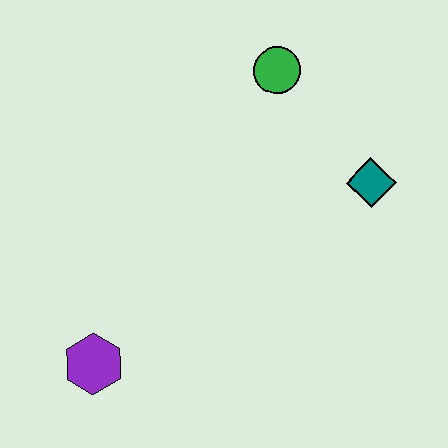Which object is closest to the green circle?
The teal diamond is closest to the green circle.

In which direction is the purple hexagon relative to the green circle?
The purple hexagon is below the green circle.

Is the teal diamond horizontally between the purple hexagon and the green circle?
No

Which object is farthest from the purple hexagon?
The green circle is farthest from the purple hexagon.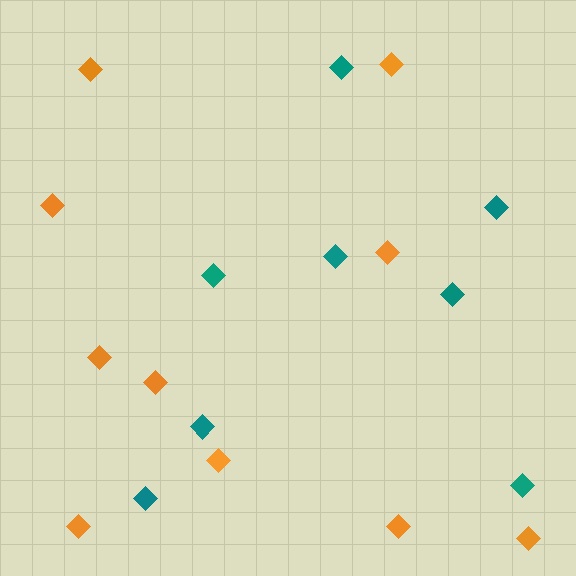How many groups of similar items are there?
There are 2 groups: one group of orange diamonds (10) and one group of teal diamonds (8).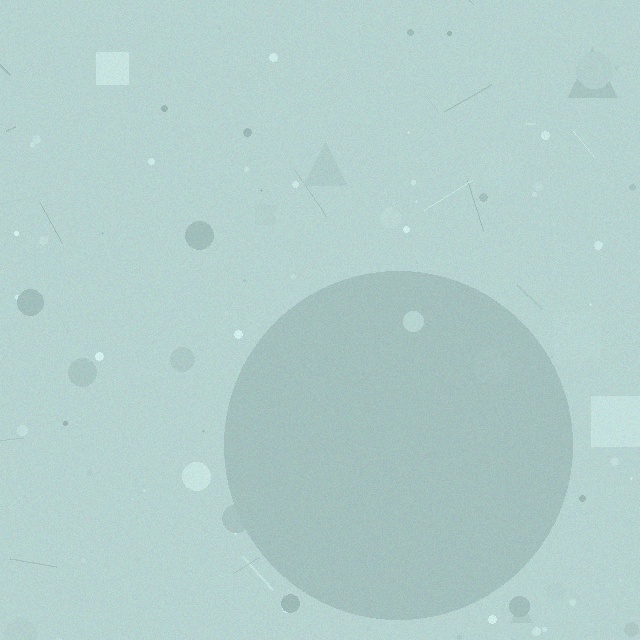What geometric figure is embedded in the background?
A circle is embedded in the background.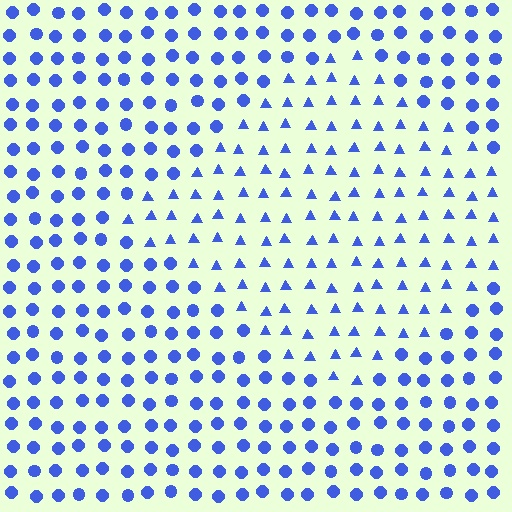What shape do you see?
I see a diamond.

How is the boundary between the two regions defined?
The boundary is defined by a change in element shape: triangles inside vs. circles outside. All elements share the same color and spacing.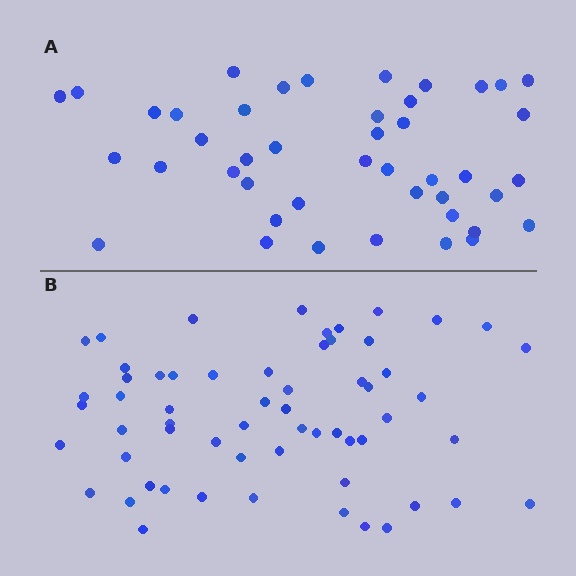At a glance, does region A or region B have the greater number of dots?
Region B (the bottom region) has more dots.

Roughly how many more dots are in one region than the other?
Region B has approximately 15 more dots than region A.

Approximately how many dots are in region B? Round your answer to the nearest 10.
About 60 dots.